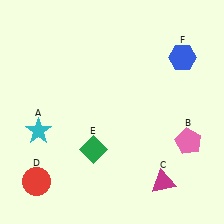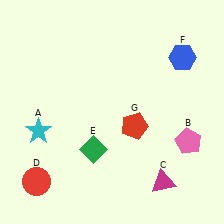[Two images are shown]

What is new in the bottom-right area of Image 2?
A red pentagon (G) was added in the bottom-right area of Image 2.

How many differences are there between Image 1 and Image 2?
There is 1 difference between the two images.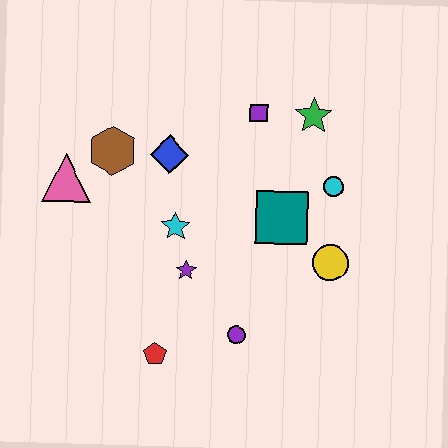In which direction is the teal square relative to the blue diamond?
The teal square is to the right of the blue diamond.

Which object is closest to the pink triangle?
The brown hexagon is closest to the pink triangle.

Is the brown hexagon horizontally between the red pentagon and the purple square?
No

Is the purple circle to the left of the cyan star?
No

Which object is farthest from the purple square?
The red pentagon is farthest from the purple square.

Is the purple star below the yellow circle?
Yes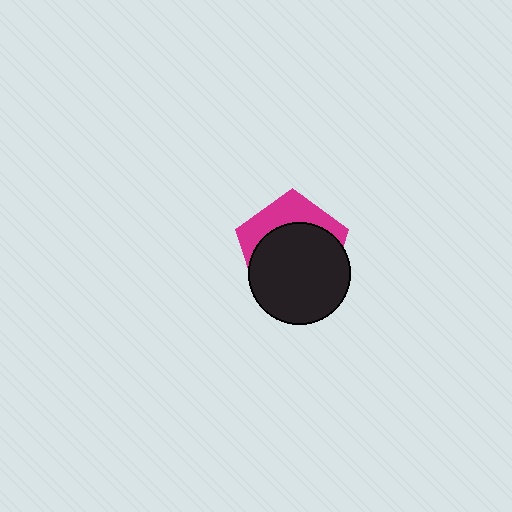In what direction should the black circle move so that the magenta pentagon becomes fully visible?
The black circle should move down. That is the shortest direction to clear the overlap and leave the magenta pentagon fully visible.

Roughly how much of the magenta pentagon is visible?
A small part of it is visible (roughly 33%).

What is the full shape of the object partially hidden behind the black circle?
The partially hidden object is a magenta pentagon.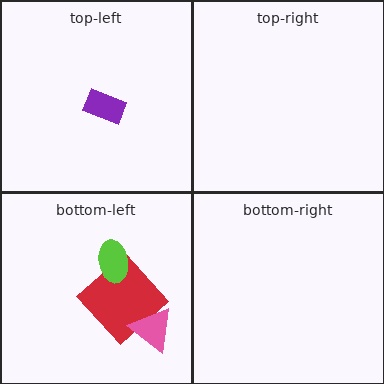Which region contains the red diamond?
The bottom-left region.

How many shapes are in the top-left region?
1.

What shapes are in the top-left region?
The purple rectangle.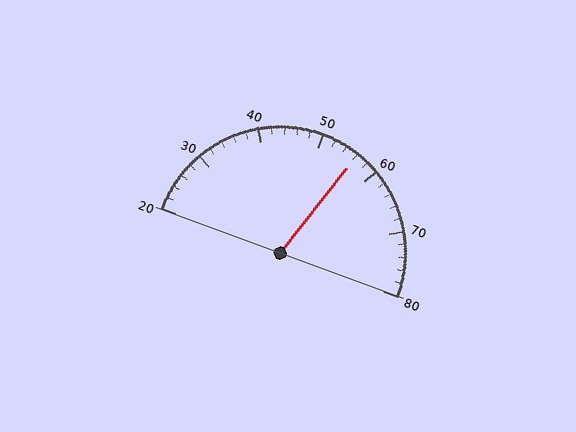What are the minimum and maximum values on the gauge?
The gauge ranges from 20 to 80.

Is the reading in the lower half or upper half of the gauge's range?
The reading is in the upper half of the range (20 to 80).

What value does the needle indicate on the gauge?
The needle indicates approximately 56.